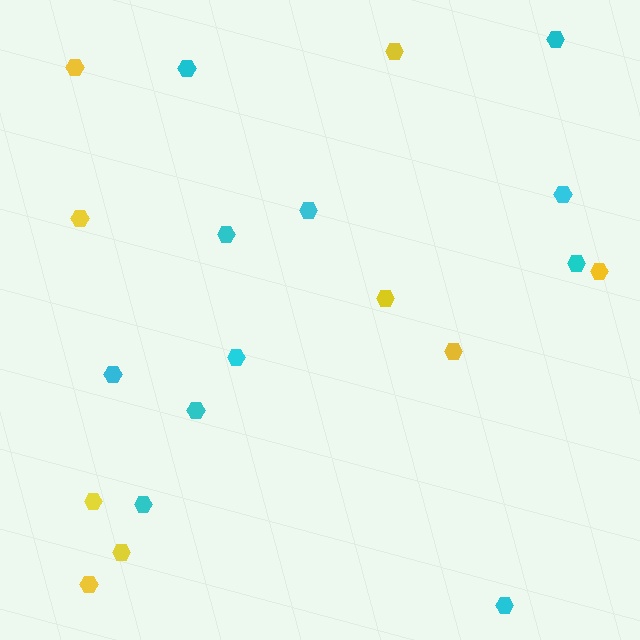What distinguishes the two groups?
There are 2 groups: one group of cyan hexagons (11) and one group of yellow hexagons (9).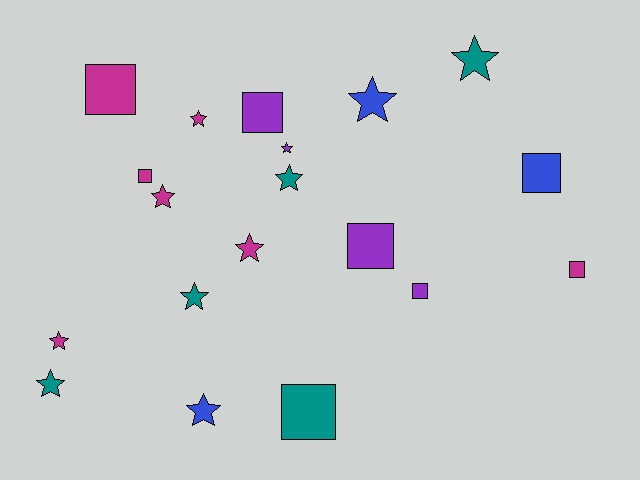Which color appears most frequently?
Magenta, with 7 objects.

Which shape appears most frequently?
Star, with 11 objects.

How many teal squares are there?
There is 1 teal square.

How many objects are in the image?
There are 19 objects.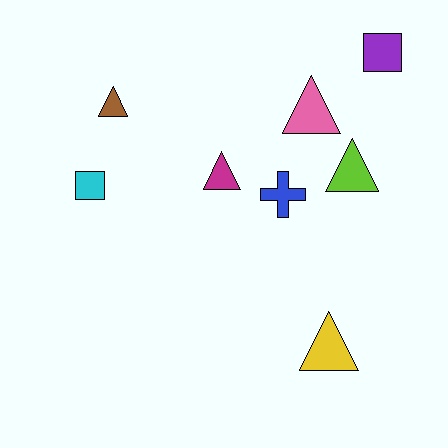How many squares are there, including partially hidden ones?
There are 2 squares.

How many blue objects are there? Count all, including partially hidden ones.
There is 1 blue object.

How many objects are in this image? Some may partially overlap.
There are 8 objects.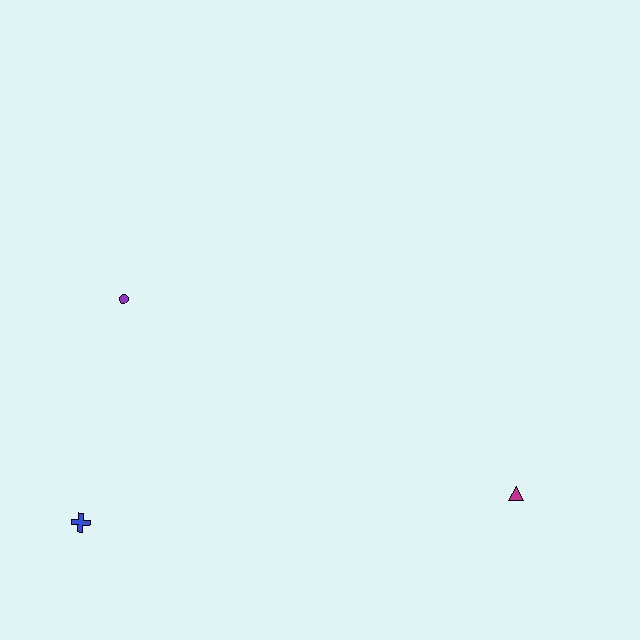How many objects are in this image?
There are 3 objects.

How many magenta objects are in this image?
There is 1 magenta object.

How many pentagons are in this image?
There are no pentagons.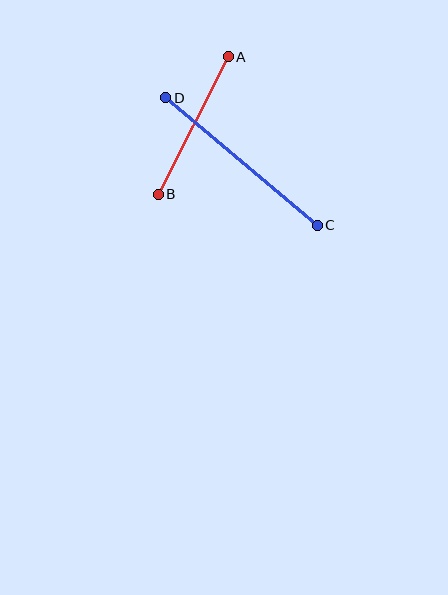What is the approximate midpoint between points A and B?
The midpoint is at approximately (193, 125) pixels.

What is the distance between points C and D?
The distance is approximately 198 pixels.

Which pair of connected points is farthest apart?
Points C and D are farthest apart.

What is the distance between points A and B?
The distance is approximately 154 pixels.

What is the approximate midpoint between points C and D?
The midpoint is at approximately (241, 162) pixels.